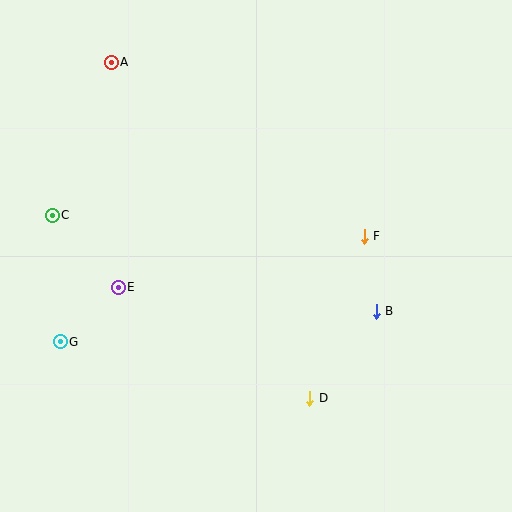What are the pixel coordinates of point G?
Point G is at (60, 342).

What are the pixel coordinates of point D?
Point D is at (310, 398).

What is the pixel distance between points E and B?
The distance between E and B is 259 pixels.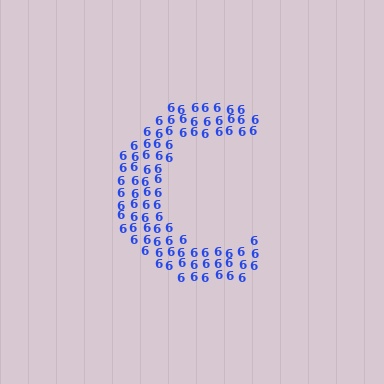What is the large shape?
The large shape is the letter C.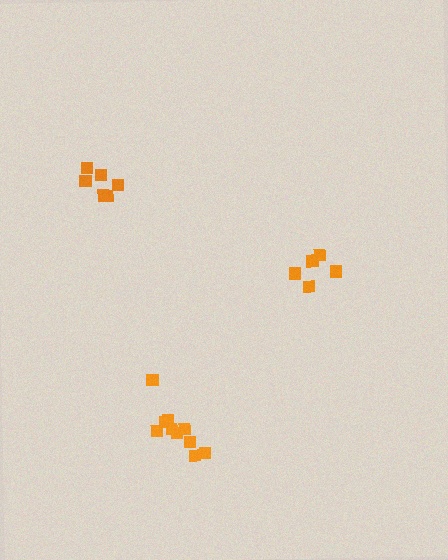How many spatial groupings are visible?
There are 3 spatial groupings.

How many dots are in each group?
Group 1: 10 dots, Group 2: 5 dots, Group 3: 6 dots (21 total).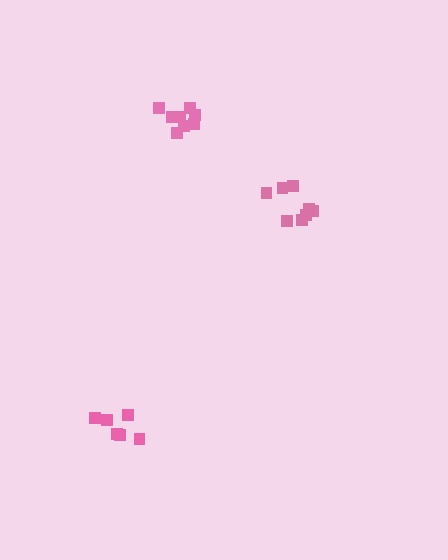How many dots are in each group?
Group 1: 8 dots, Group 2: 6 dots, Group 3: 8 dots (22 total).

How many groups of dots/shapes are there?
There are 3 groups.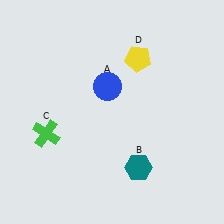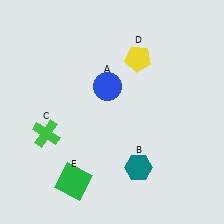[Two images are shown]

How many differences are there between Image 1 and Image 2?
There is 1 difference between the two images.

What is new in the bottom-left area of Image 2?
A green square (E) was added in the bottom-left area of Image 2.